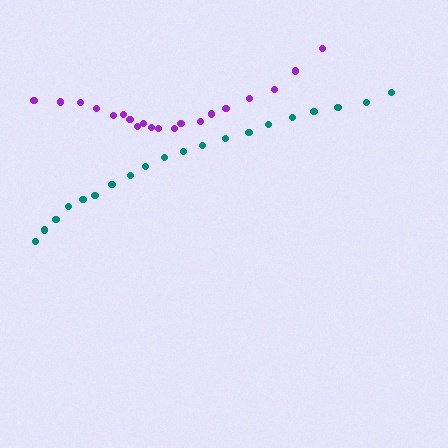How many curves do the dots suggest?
There are 2 distinct paths.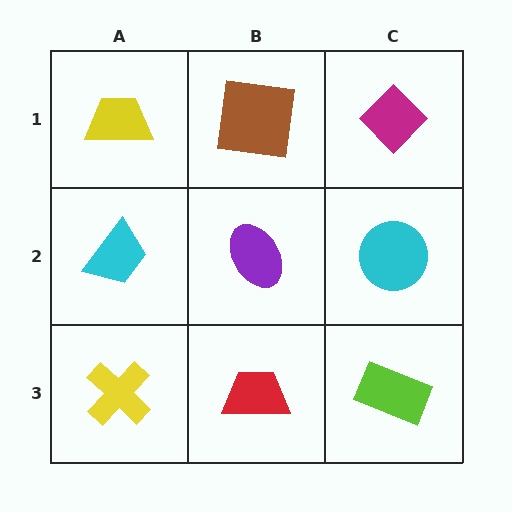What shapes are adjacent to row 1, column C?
A cyan circle (row 2, column C), a brown square (row 1, column B).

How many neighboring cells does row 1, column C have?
2.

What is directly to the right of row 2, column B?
A cyan circle.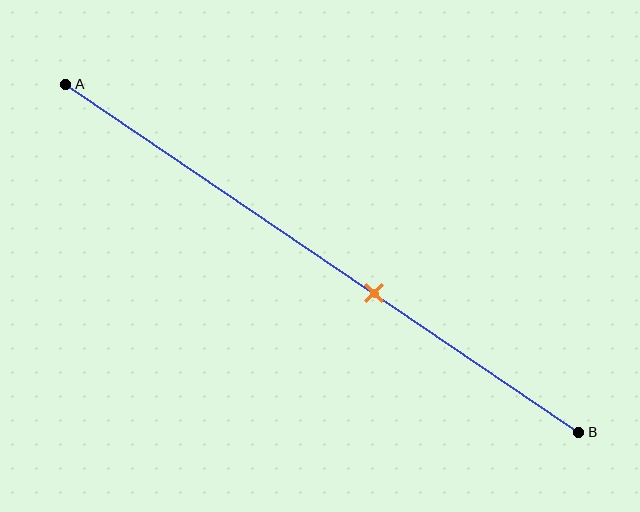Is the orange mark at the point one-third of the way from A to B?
No, the mark is at about 60% from A, not at the 33% one-third point.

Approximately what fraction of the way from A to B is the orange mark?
The orange mark is approximately 60% of the way from A to B.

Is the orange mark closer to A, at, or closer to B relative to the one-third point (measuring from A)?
The orange mark is closer to point B than the one-third point of segment AB.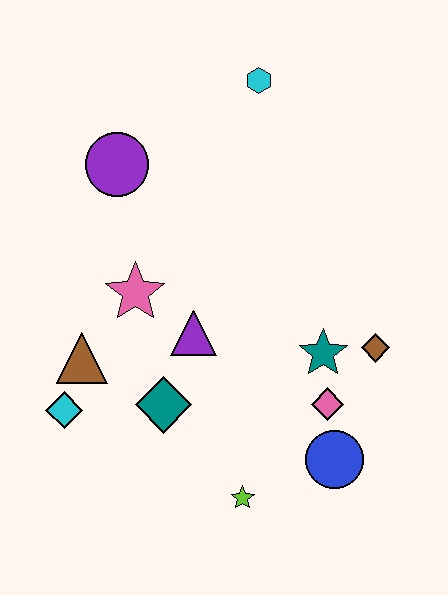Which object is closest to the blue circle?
The pink diamond is closest to the blue circle.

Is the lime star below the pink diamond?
Yes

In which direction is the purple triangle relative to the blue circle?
The purple triangle is to the left of the blue circle.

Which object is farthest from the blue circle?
The cyan hexagon is farthest from the blue circle.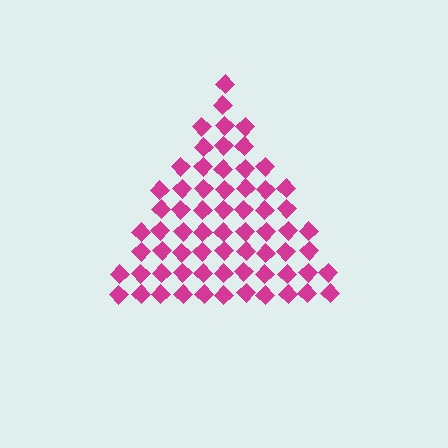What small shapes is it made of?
It is made of small diamonds.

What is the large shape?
The large shape is a triangle.